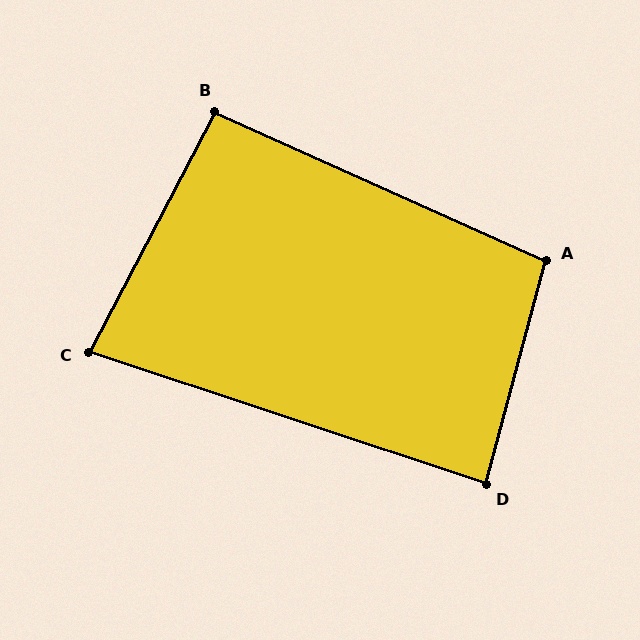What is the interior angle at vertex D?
Approximately 87 degrees (approximately right).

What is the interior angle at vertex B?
Approximately 93 degrees (approximately right).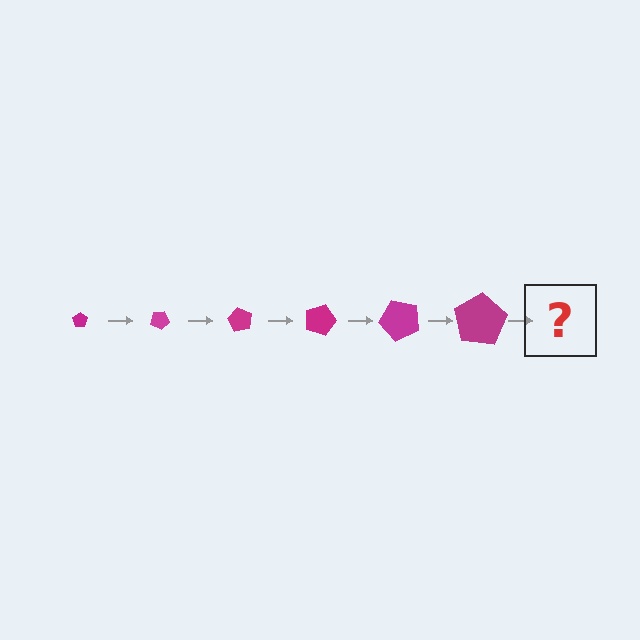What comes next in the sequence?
The next element should be a pentagon, larger than the previous one and rotated 180 degrees from the start.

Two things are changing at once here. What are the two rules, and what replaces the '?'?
The two rules are that the pentagon grows larger each step and it rotates 30 degrees each step. The '?' should be a pentagon, larger than the previous one and rotated 180 degrees from the start.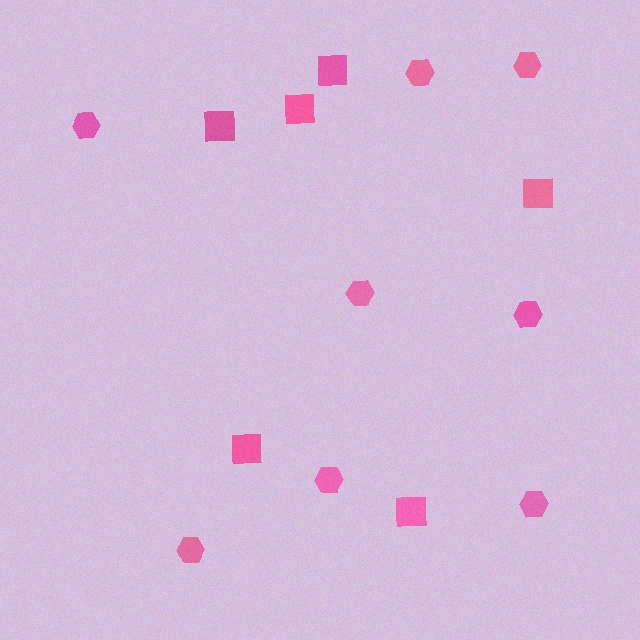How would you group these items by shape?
There are 2 groups: one group of hexagons (8) and one group of squares (6).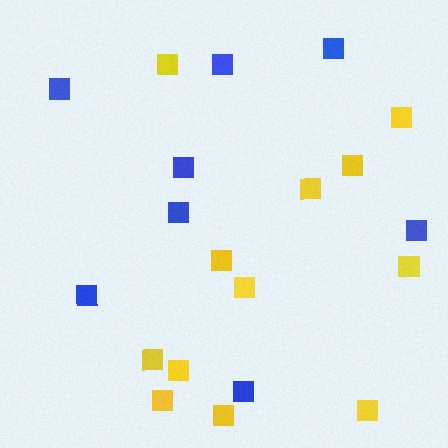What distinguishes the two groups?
There are 2 groups: one group of blue squares (8) and one group of yellow squares (12).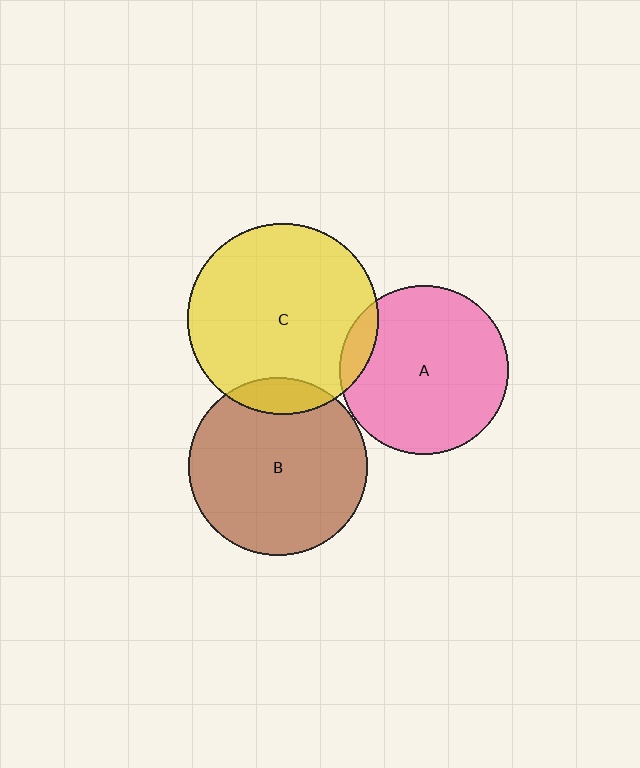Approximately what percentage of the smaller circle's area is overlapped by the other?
Approximately 10%.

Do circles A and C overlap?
Yes.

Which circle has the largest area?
Circle C (yellow).